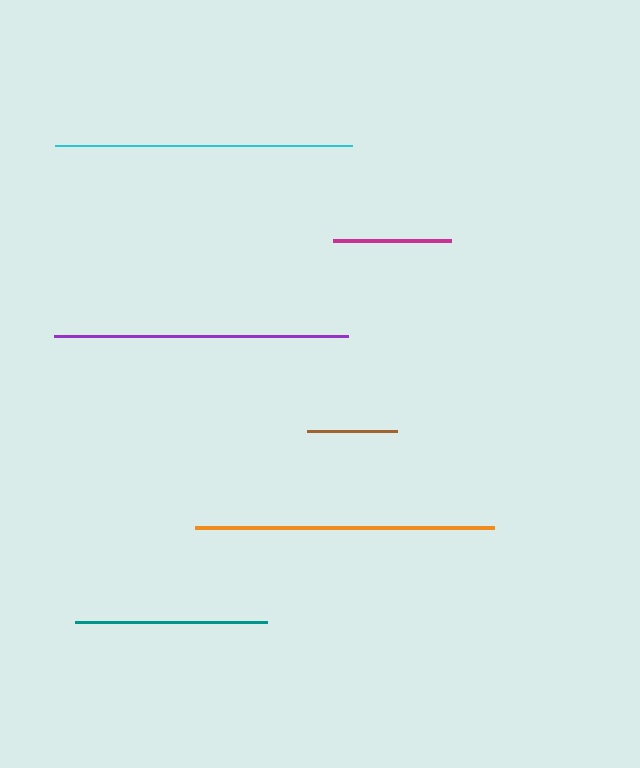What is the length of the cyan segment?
The cyan segment is approximately 298 pixels long.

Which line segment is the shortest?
The brown line is the shortest at approximately 90 pixels.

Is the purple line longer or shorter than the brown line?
The purple line is longer than the brown line.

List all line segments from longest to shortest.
From longest to shortest: orange, cyan, purple, teal, magenta, brown.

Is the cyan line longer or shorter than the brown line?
The cyan line is longer than the brown line.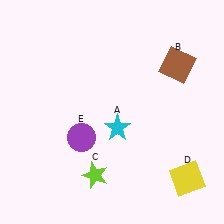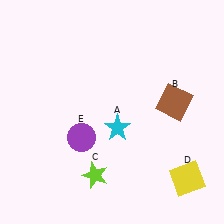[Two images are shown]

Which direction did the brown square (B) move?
The brown square (B) moved down.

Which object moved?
The brown square (B) moved down.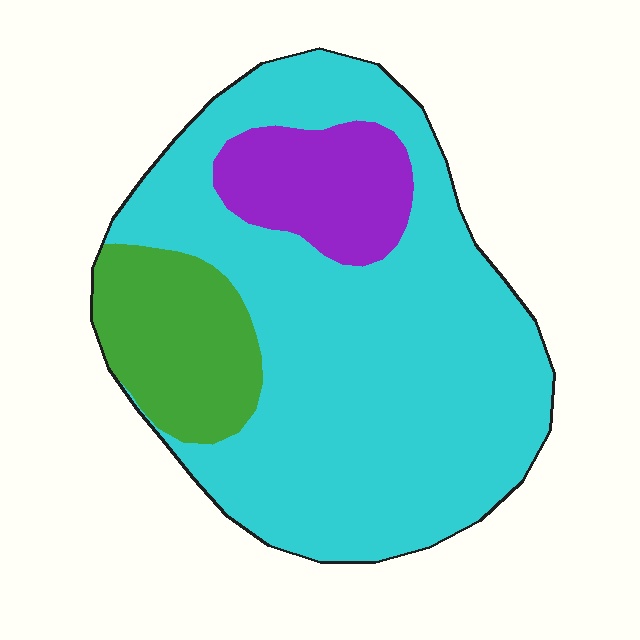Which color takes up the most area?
Cyan, at roughly 70%.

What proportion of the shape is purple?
Purple takes up about one eighth (1/8) of the shape.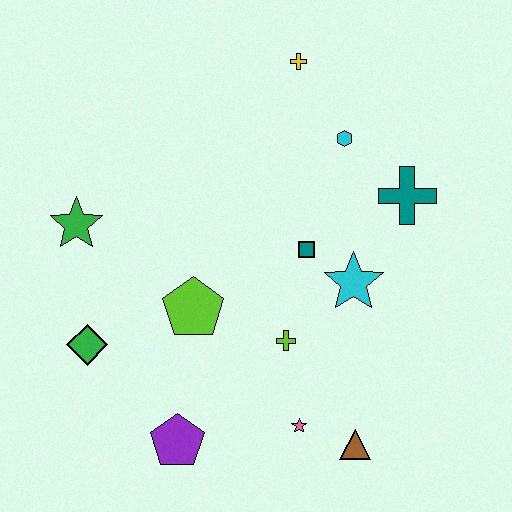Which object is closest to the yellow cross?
The cyan hexagon is closest to the yellow cross.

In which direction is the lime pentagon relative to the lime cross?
The lime pentagon is to the left of the lime cross.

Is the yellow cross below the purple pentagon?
No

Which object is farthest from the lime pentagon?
The yellow cross is farthest from the lime pentagon.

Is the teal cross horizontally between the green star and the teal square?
No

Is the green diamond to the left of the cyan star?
Yes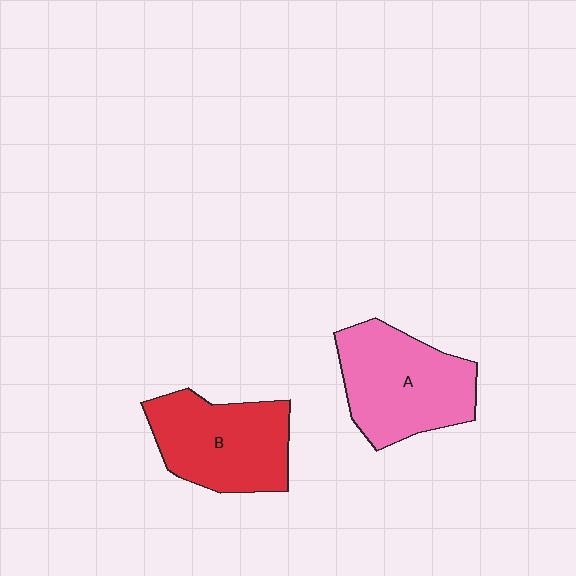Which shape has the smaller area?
Shape B (red).